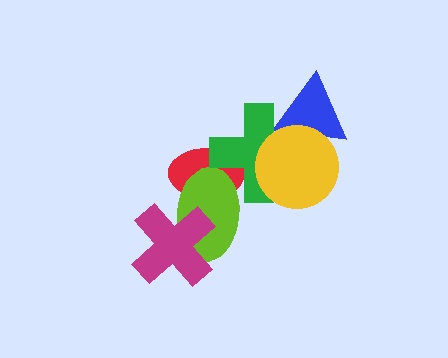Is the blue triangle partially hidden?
Yes, it is partially covered by another shape.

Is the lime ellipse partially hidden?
Yes, it is partially covered by another shape.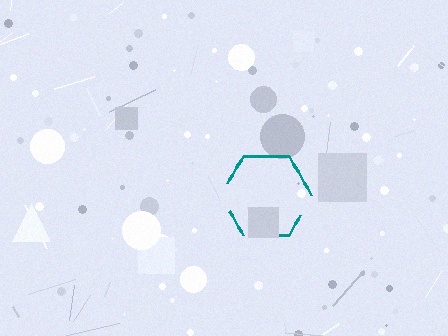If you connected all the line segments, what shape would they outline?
They would outline a hexagon.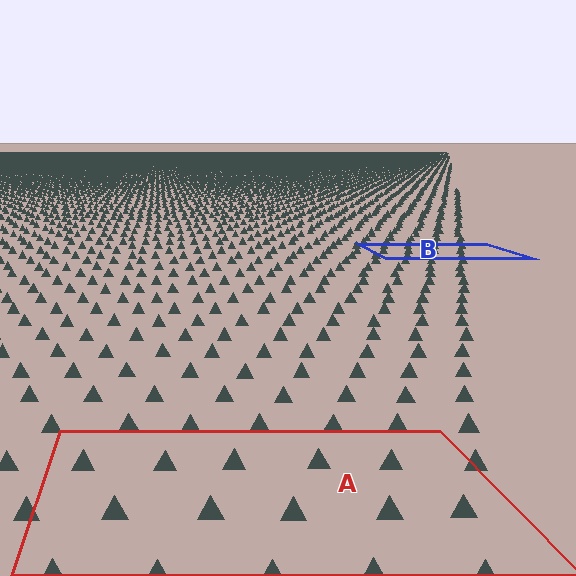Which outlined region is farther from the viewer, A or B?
Region B is farther from the viewer — the texture elements inside it appear smaller and more densely packed.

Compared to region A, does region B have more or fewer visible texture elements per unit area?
Region B has more texture elements per unit area — they are packed more densely because it is farther away.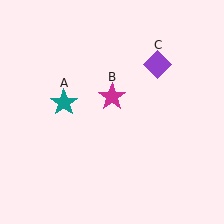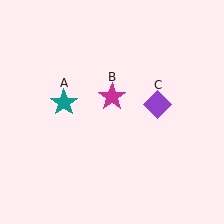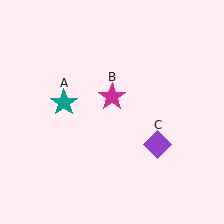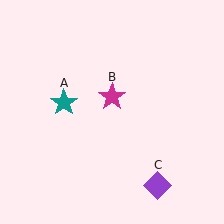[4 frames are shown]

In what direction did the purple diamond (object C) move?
The purple diamond (object C) moved down.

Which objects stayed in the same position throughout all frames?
Teal star (object A) and magenta star (object B) remained stationary.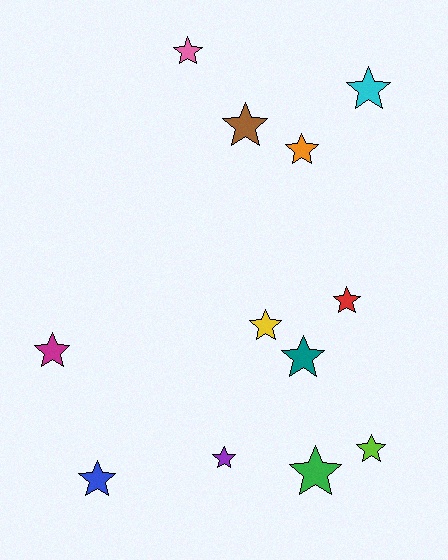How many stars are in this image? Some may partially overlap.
There are 12 stars.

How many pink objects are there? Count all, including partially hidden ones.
There is 1 pink object.